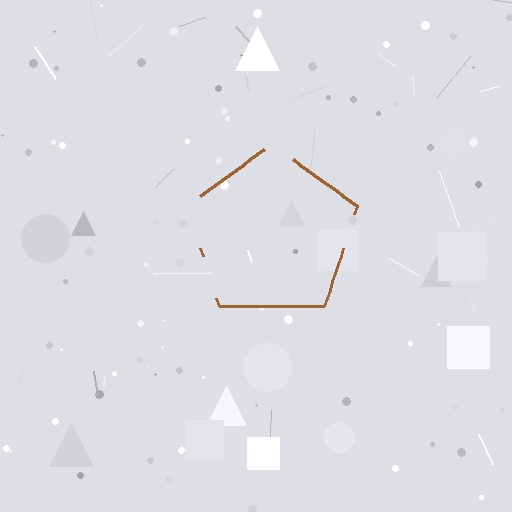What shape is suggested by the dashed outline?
The dashed outline suggests a pentagon.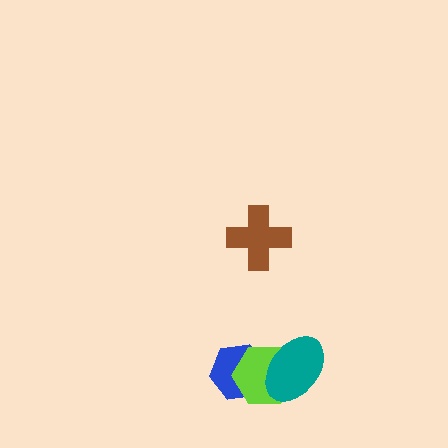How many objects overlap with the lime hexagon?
2 objects overlap with the lime hexagon.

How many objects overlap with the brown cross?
0 objects overlap with the brown cross.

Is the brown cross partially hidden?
No, no other shape covers it.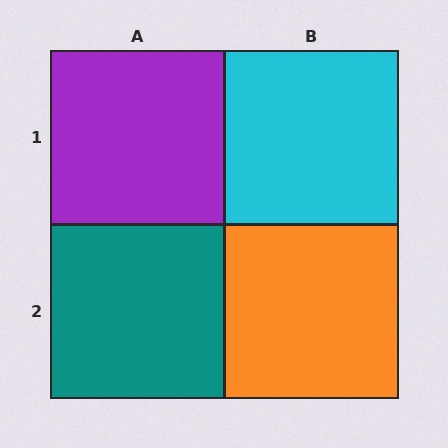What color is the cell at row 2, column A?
Teal.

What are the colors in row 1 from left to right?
Purple, cyan.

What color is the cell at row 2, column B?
Orange.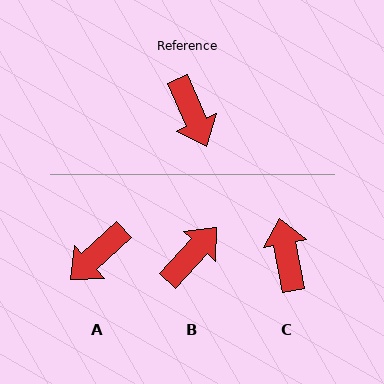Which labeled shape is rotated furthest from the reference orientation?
C, about 168 degrees away.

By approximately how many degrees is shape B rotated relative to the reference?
Approximately 114 degrees counter-clockwise.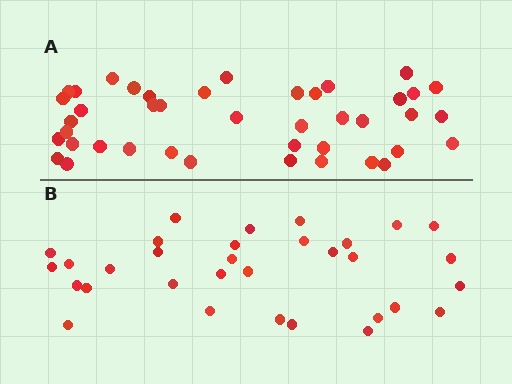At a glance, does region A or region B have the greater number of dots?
Region A (the top region) has more dots.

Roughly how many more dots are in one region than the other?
Region A has roughly 10 or so more dots than region B.